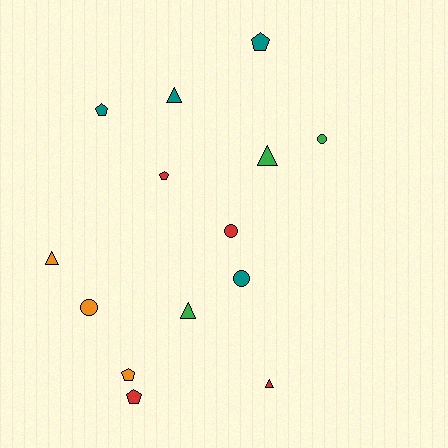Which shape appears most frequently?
Pentagon, with 5 objects.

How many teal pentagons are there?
There are 2 teal pentagons.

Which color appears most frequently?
Teal, with 4 objects.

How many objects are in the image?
There are 14 objects.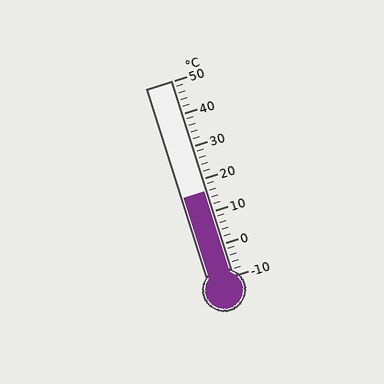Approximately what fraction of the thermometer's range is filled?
The thermometer is filled to approximately 45% of its range.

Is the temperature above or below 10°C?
The temperature is above 10°C.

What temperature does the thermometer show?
The thermometer shows approximately 16°C.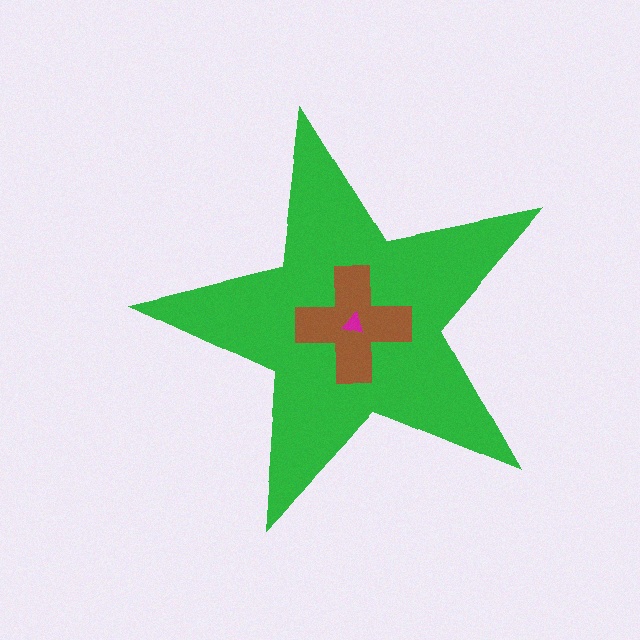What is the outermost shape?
The green star.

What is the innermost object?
The magenta triangle.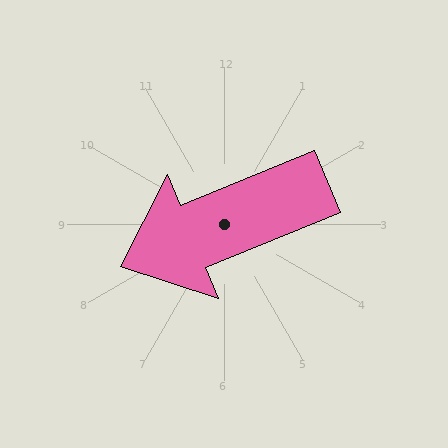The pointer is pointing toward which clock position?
Roughly 8 o'clock.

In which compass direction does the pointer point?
West.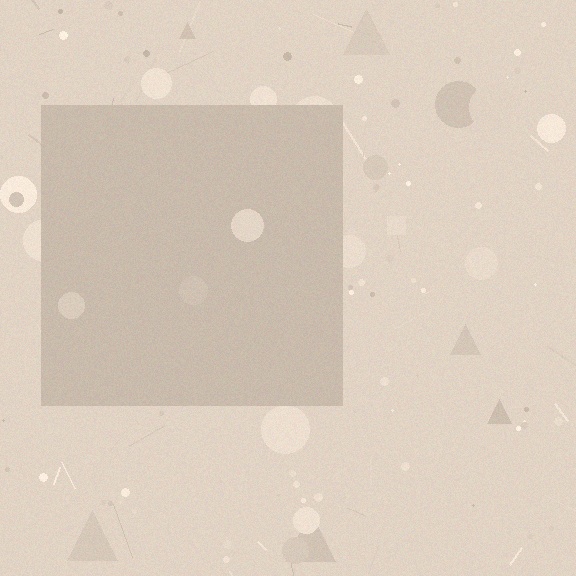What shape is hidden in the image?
A square is hidden in the image.